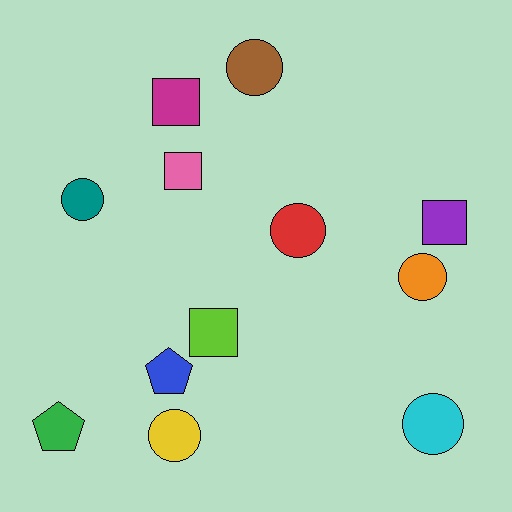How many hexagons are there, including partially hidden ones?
There are no hexagons.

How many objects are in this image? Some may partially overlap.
There are 12 objects.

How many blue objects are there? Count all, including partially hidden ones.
There is 1 blue object.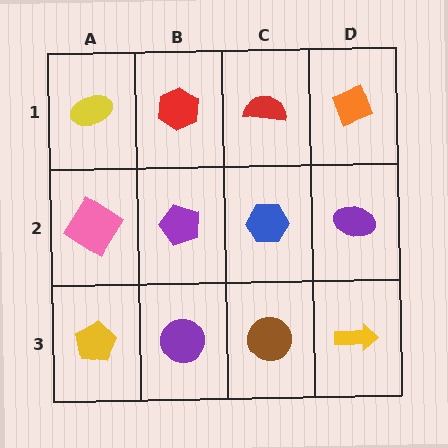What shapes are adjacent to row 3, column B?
A purple pentagon (row 2, column B), a yellow pentagon (row 3, column A), a brown circle (row 3, column C).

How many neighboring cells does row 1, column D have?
2.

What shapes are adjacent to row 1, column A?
A pink diamond (row 2, column A), a red hexagon (row 1, column B).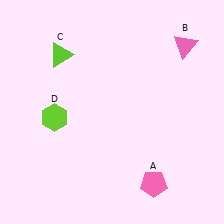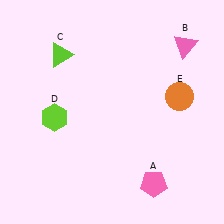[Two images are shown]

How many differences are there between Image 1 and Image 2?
There is 1 difference between the two images.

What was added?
An orange circle (E) was added in Image 2.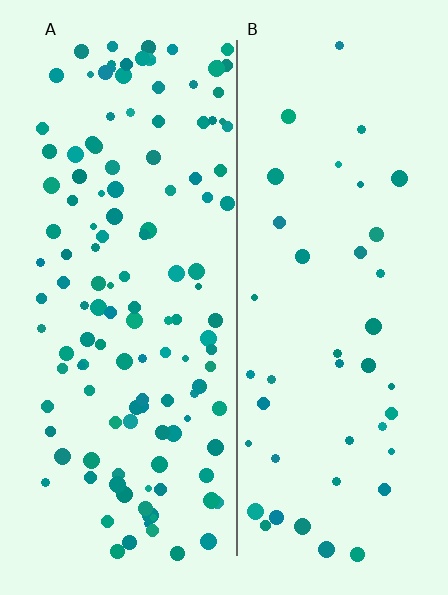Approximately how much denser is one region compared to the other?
Approximately 3.1× — region A over region B.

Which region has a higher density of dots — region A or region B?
A (the left).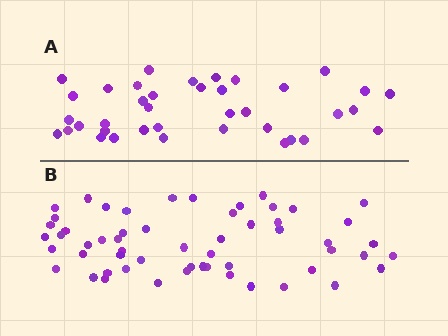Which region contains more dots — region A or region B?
Region B (the bottom region) has more dots.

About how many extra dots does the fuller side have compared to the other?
Region B has approximately 20 more dots than region A.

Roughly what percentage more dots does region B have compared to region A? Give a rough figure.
About 45% more.